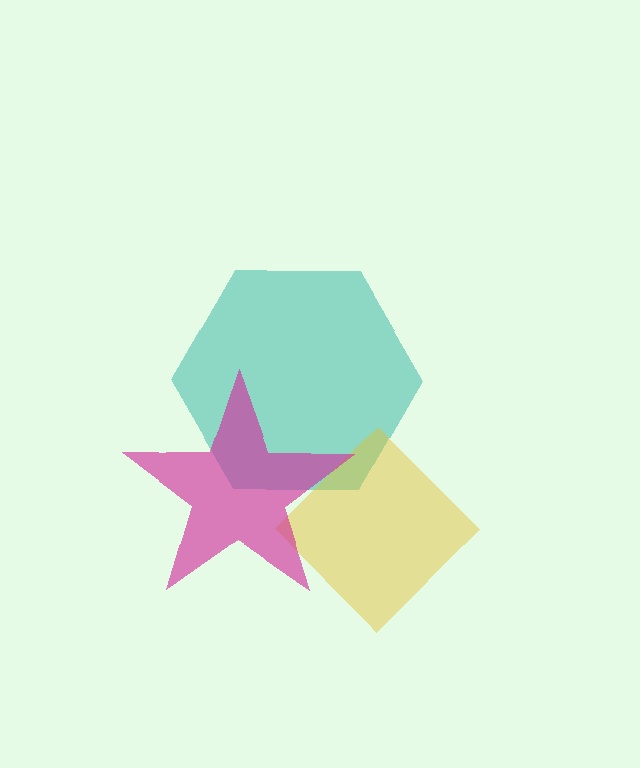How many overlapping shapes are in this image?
There are 3 overlapping shapes in the image.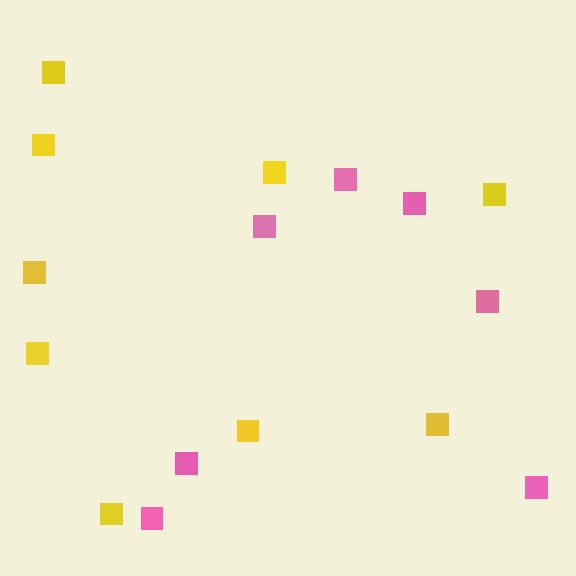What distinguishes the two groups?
There are 2 groups: one group of yellow squares (9) and one group of pink squares (7).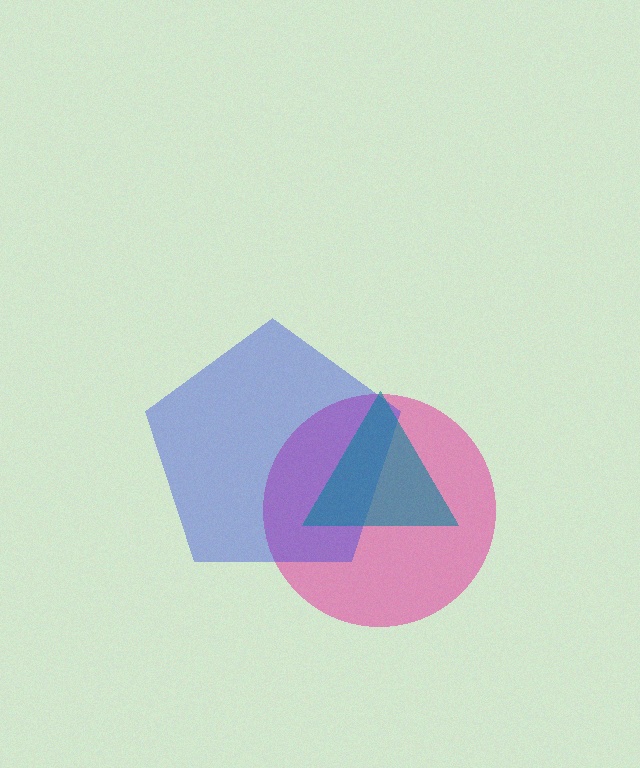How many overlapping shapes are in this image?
There are 3 overlapping shapes in the image.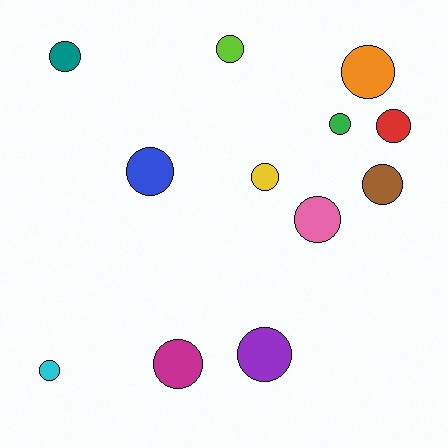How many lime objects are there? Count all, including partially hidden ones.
There is 1 lime object.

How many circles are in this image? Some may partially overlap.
There are 12 circles.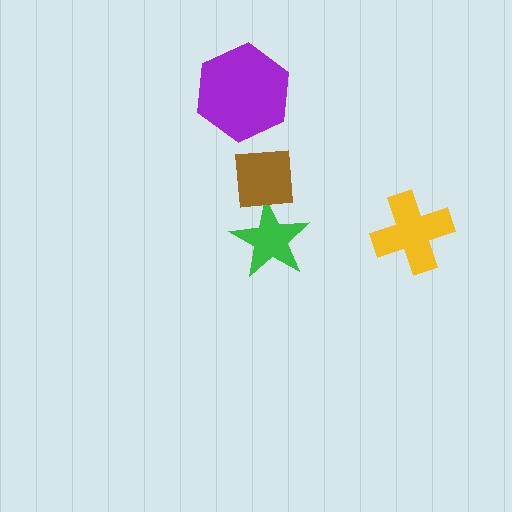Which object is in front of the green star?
The brown square is in front of the green star.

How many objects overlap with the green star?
1 object overlaps with the green star.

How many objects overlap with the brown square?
1 object overlaps with the brown square.